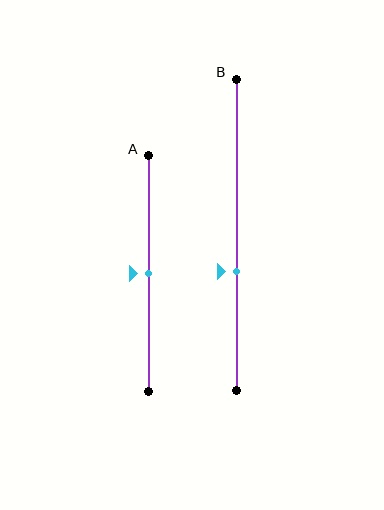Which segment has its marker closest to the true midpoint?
Segment A has its marker closest to the true midpoint.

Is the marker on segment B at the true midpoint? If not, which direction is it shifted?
No, the marker on segment B is shifted downward by about 12% of the segment length.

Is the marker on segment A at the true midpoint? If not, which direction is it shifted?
Yes, the marker on segment A is at the true midpoint.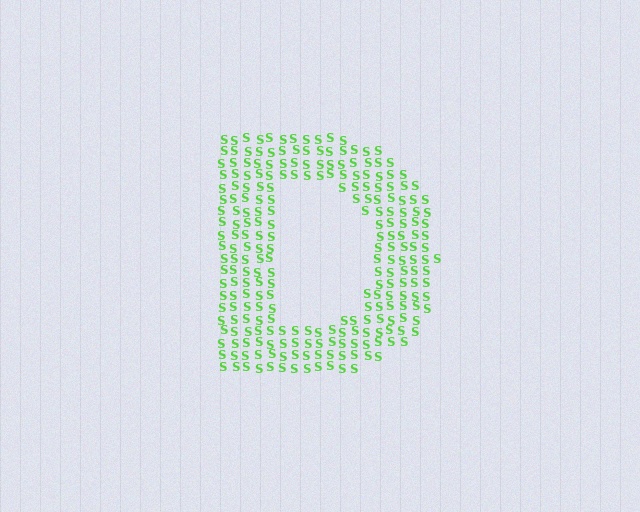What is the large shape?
The large shape is the letter D.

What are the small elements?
The small elements are letter S's.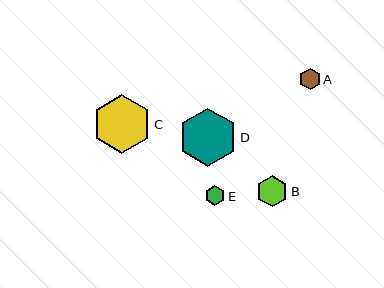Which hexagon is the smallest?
Hexagon E is the smallest with a size of approximately 20 pixels.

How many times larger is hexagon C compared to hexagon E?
Hexagon C is approximately 2.9 times the size of hexagon E.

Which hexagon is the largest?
Hexagon C is the largest with a size of approximately 58 pixels.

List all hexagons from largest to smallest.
From largest to smallest: C, D, B, A, E.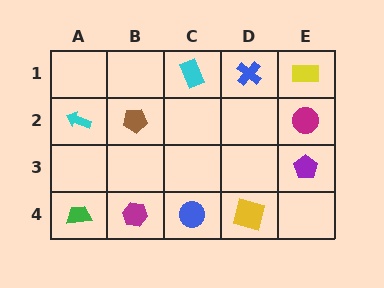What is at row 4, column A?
A green trapezoid.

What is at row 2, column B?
A brown pentagon.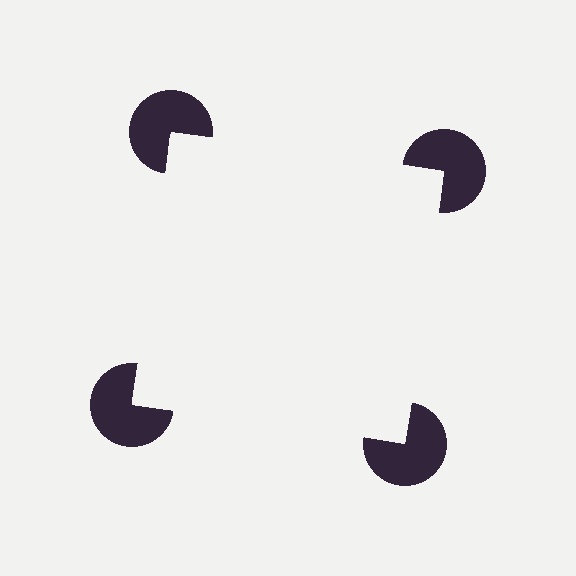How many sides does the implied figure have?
4 sides.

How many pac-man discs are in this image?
There are 4 — one at each vertex of the illusory square.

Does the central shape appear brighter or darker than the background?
It typically appears slightly brighter than the background, even though no actual brightness change is drawn.